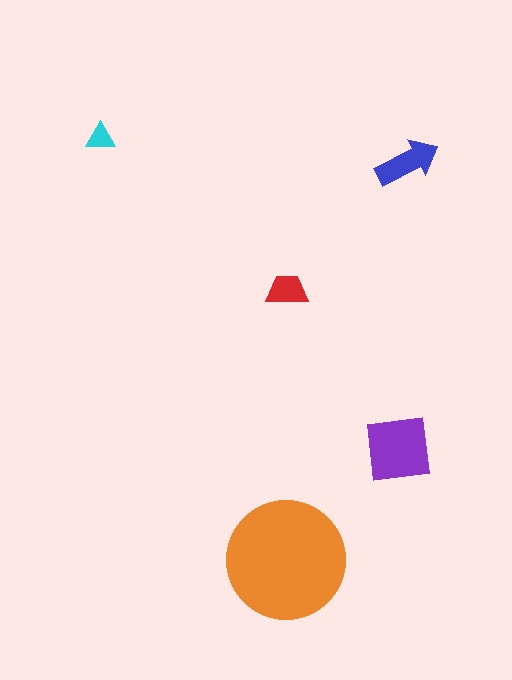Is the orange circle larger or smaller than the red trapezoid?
Larger.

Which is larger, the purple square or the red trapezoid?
The purple square.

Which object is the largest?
The orange circle.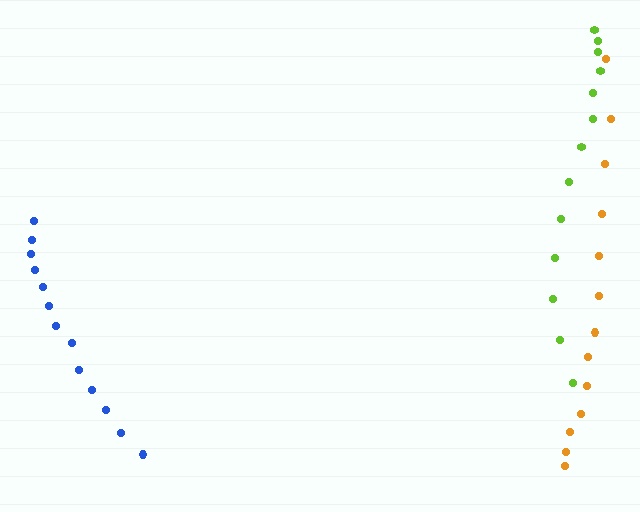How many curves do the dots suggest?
There are 3 distinct paths.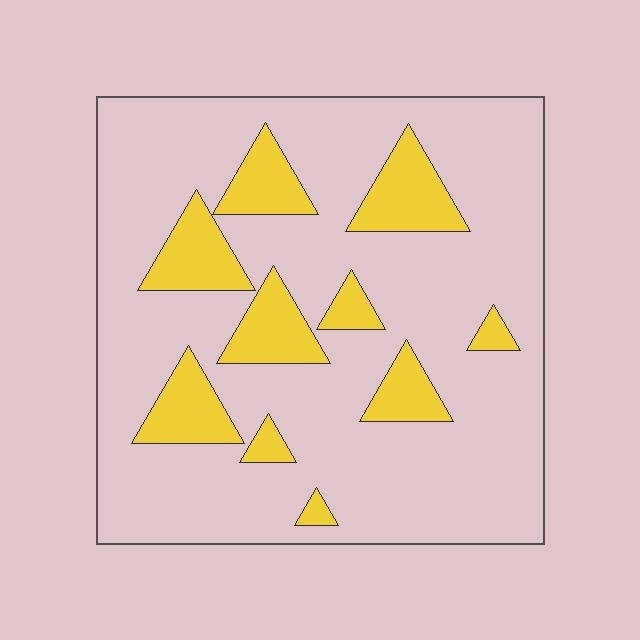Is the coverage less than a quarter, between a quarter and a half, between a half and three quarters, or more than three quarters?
Less than a quarter.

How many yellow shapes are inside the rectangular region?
10.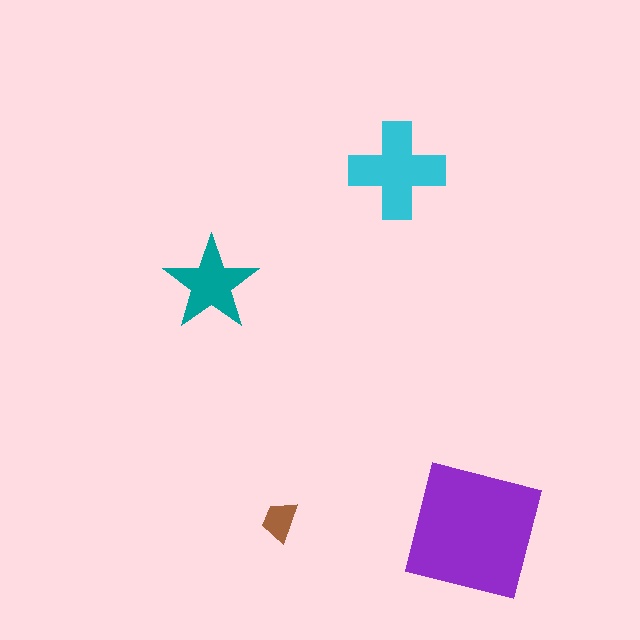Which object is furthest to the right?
The purple square is rightmost.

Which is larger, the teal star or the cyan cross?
The cyan cross.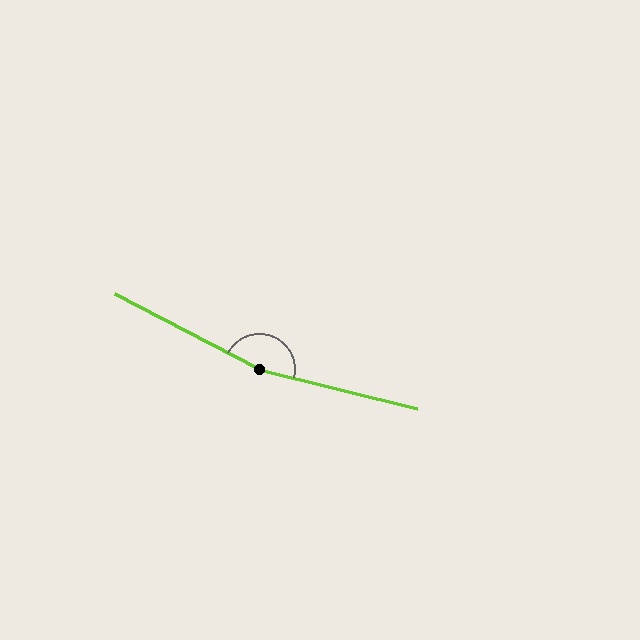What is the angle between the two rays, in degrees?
Approximately 167 degrees.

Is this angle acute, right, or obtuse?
It is obtuse.